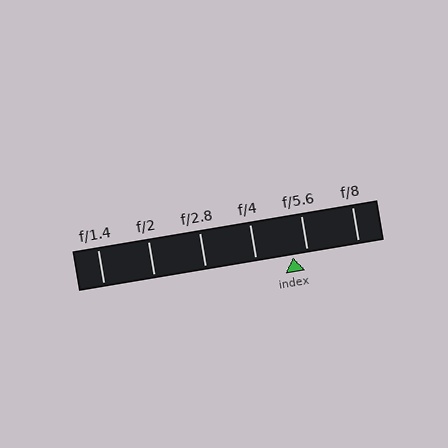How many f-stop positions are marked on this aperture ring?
There are 6 f-stop positions marked.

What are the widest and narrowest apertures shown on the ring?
The widest aperture shown is f/1.4 and the narrowest is f/8.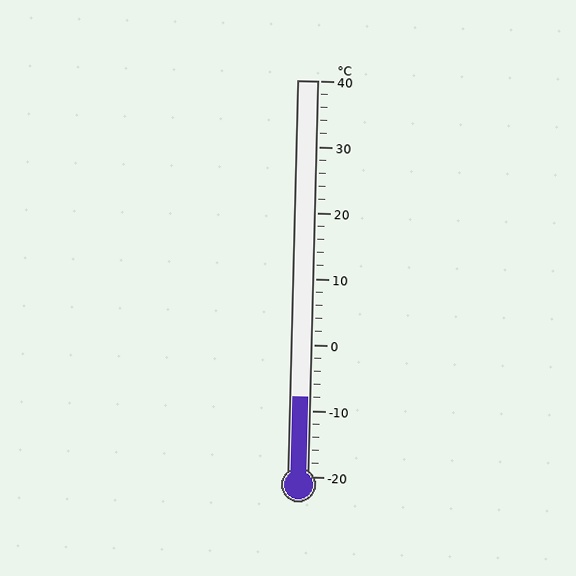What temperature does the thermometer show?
The thermometer shows approximately -8°C.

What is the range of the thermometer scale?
The thermometer scale ranges from -20°C to 40°C.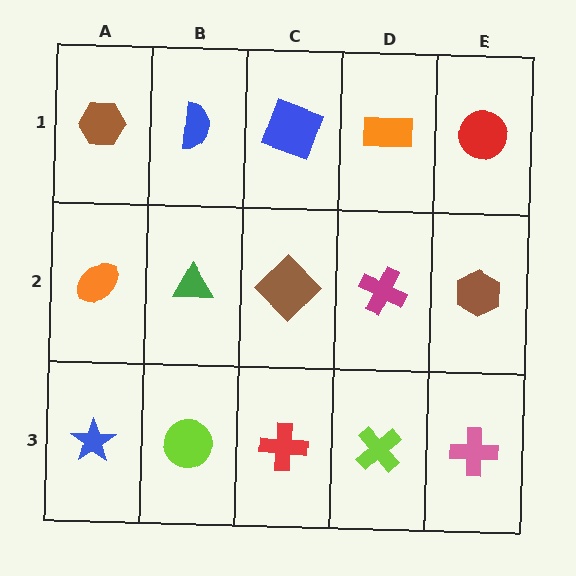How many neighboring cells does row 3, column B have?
3.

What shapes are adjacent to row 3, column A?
An orange ellipse (row 2, column A), a lime circle (row 3, column B).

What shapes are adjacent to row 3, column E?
A brown hexagon (row 2, column E), a lime cross (row 3, column D).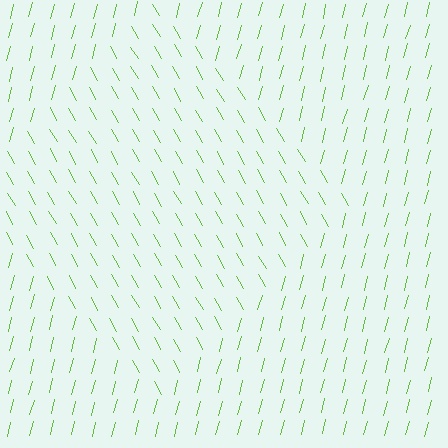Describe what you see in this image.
The image is filled with small lime line segments. A diamond region in the image has lines oriented differently from the surrounding lines, creating a visible texture boundary.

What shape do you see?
I see a diamond.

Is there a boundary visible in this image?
Yes, there is a texture boundary formed by a change in line orientation.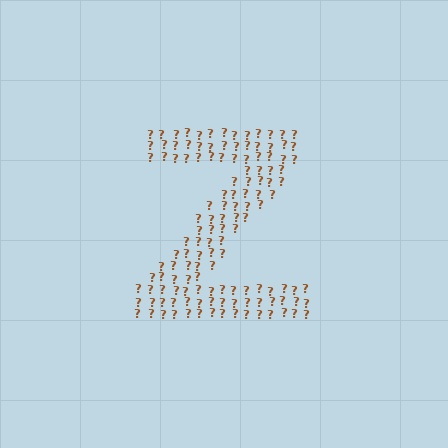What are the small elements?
The small elements are question marks.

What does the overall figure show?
The overall figure shows the letter Z.